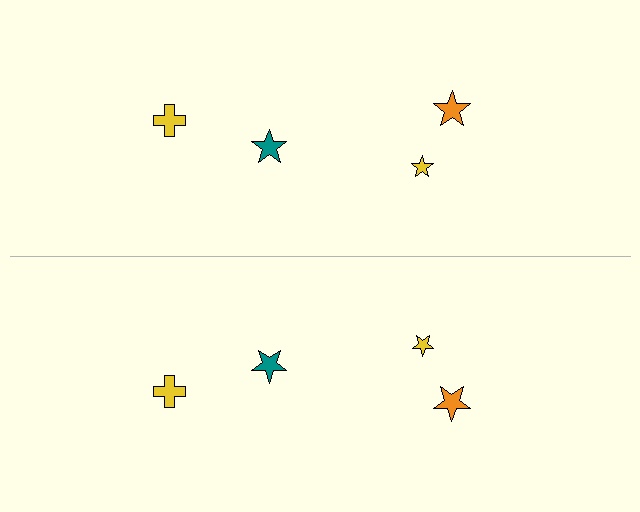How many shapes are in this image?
There are 8 shapes in this image.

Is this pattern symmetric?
Yes, this pattern has bilateral (reflection) symmetry.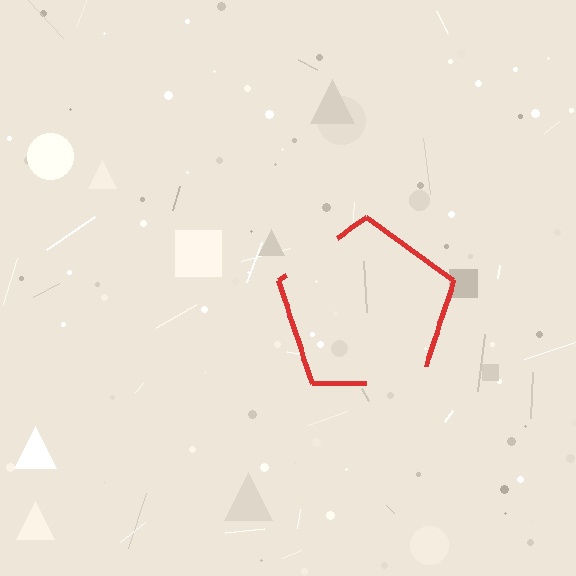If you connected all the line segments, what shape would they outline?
They would outline a pentagon.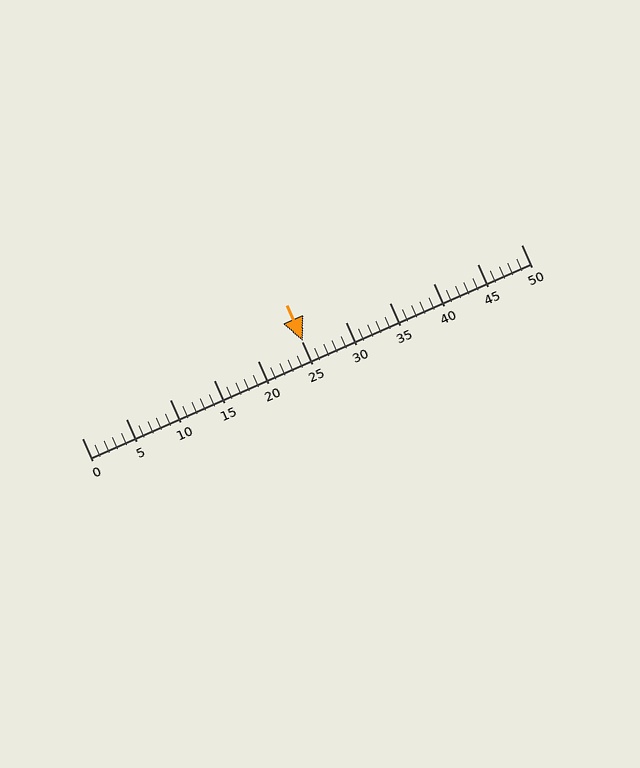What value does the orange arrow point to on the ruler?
The orange arrow points to approximately 25.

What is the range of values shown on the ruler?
The ruler shows values from 0 to 50.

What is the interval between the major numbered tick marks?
The major tick marks are spaced 5 units apart.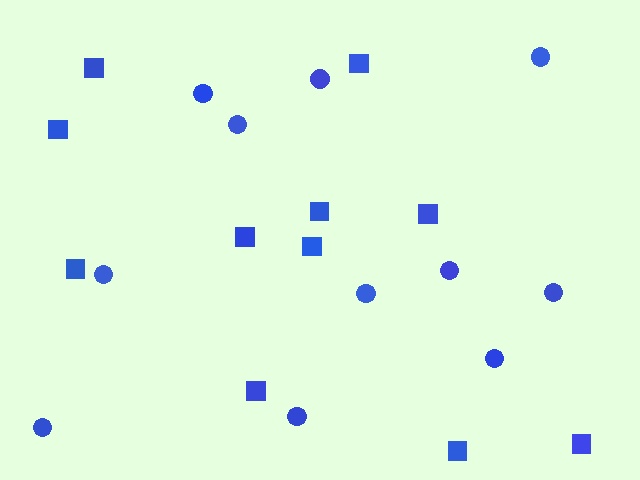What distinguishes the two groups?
There are 2 groups: one group of circles (11) and one group of squares (11).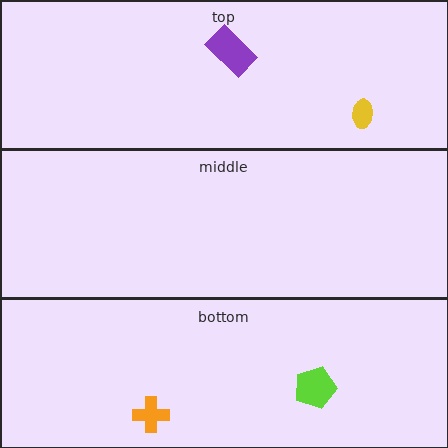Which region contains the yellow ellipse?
The top region.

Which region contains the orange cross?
The bottom region.